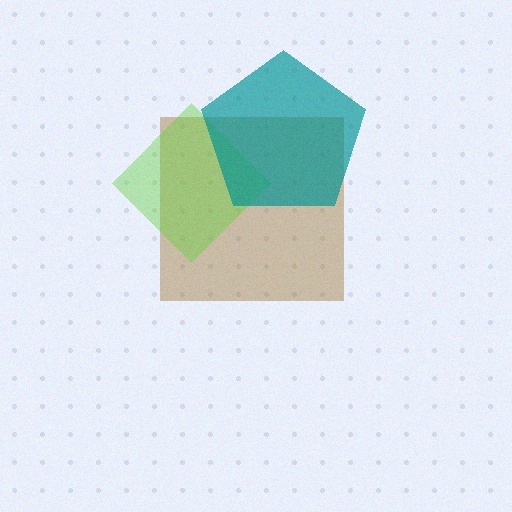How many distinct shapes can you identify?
There are 3 distinct shapes: a brown square, a lime diamond, a teal pentagon.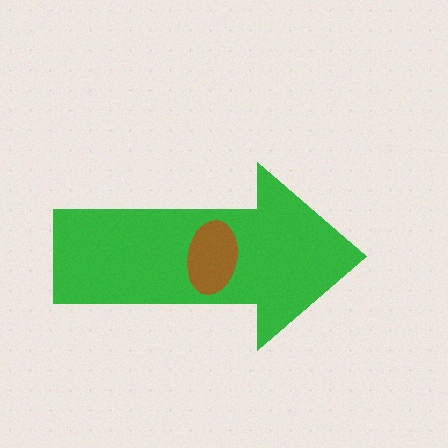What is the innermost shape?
The brown ellipse.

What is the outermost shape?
The green arrow.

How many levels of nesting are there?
2.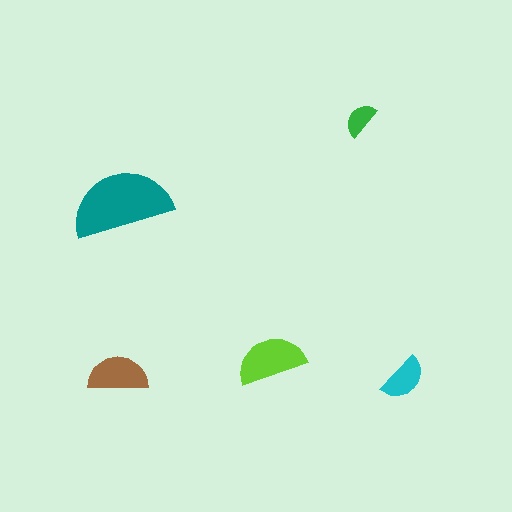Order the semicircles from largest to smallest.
the teal one, the lime one, the brown one, the cyan one, the green one.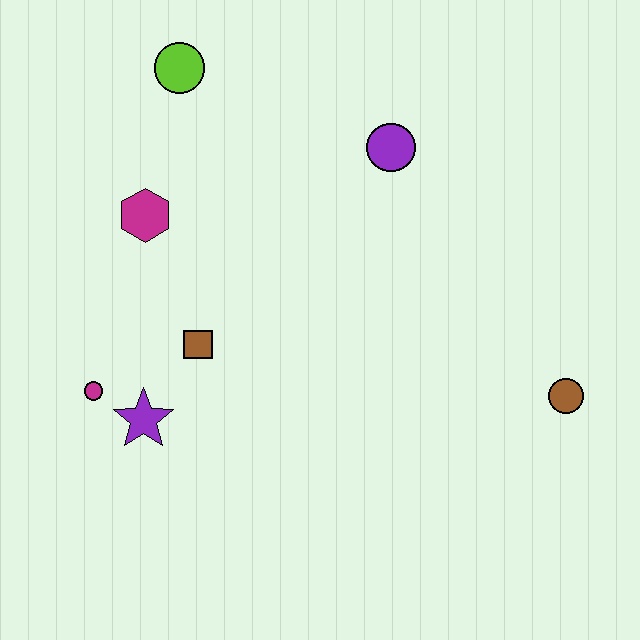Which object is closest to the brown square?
The purple star is closest to the brown square.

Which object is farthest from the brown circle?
The lime circle is farthest from the brown circle.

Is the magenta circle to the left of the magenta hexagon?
Yes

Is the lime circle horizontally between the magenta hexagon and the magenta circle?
No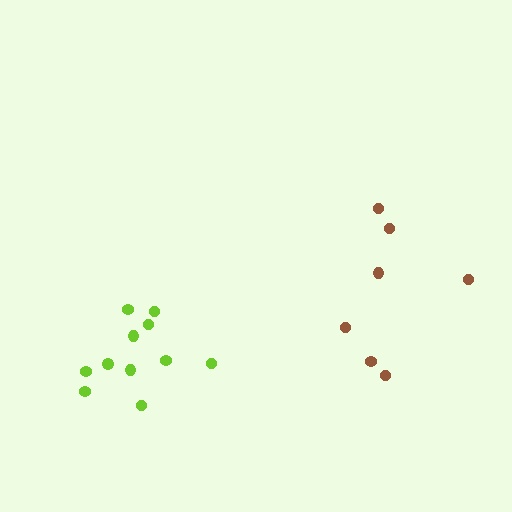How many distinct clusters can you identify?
There are 2 distinct clusters.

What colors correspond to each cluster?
The clusters are colored: lime, brown.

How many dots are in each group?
Group 1: 11 dots, Group 2: 7 dots (18 total).